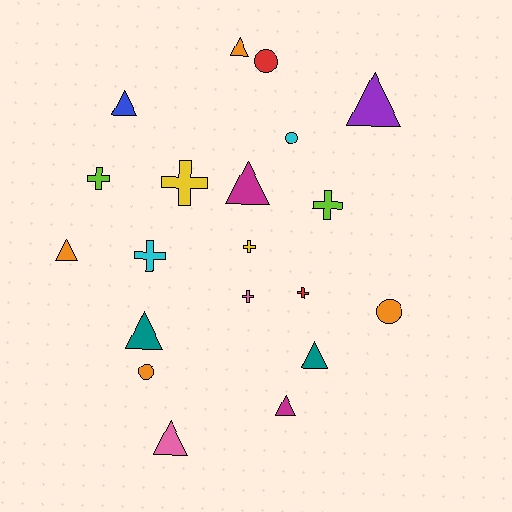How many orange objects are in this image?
There are 4 orange objects.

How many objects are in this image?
There are 20 objects.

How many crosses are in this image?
There are 7 crosses.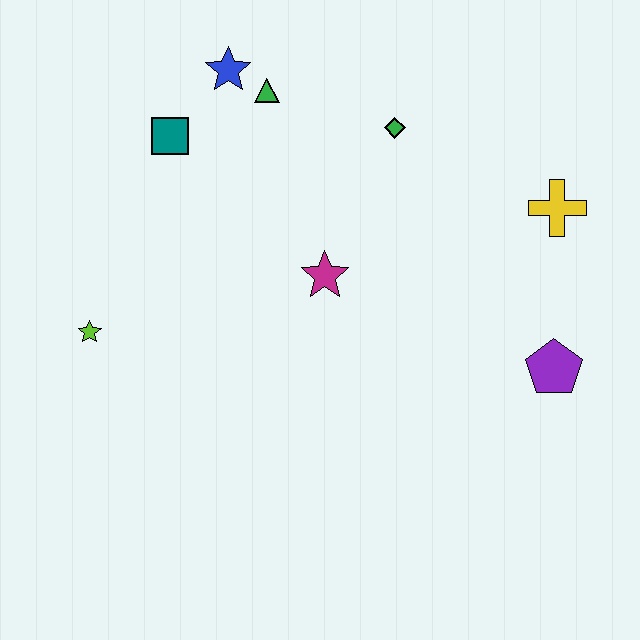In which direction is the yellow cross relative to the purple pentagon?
The yellow cross is above the purple pentagon.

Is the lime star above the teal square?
No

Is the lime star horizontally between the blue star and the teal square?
No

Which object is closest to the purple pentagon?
The yellow cross is closest to the purple pentagon.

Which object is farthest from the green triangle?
The purple pentagon is farthest from the green triangle.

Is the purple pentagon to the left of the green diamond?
No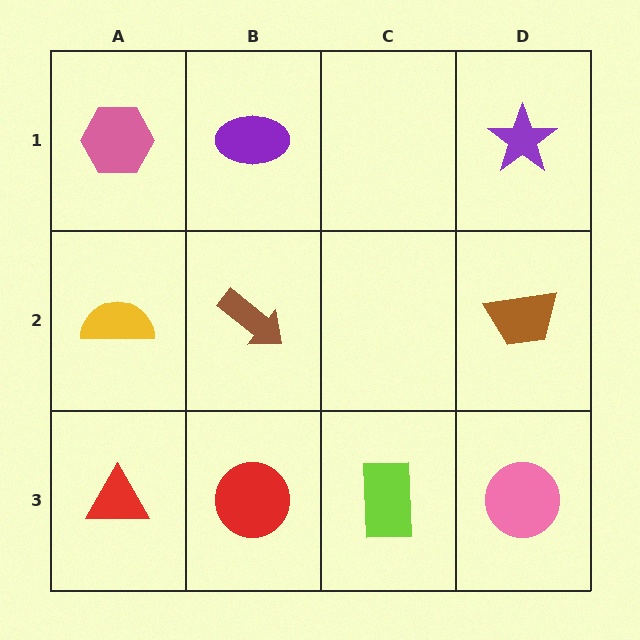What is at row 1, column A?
A pink hexagon.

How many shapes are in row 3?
4 shapes.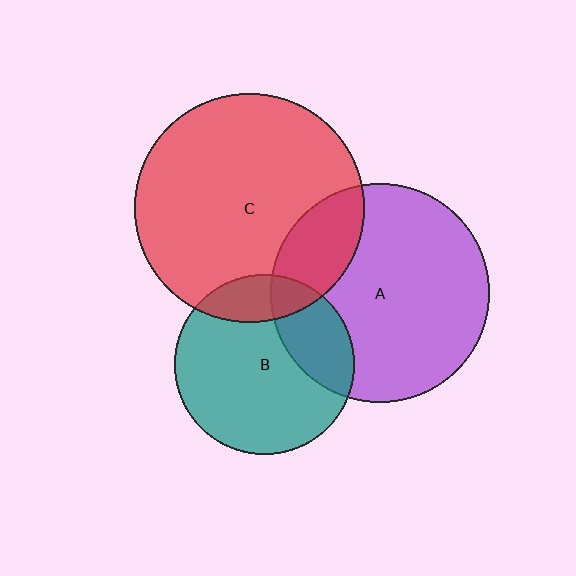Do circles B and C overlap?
Yes.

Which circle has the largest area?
Circle C (red).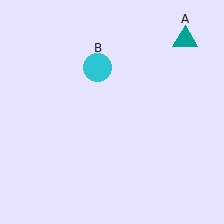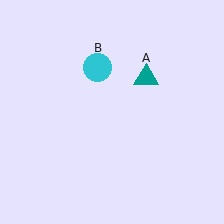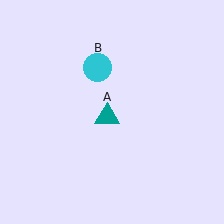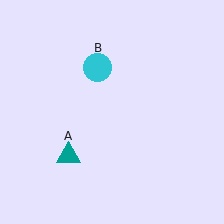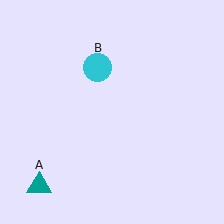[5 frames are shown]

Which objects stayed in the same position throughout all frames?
Cyan circle (object B) remained stationary.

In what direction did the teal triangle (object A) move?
The teal triangle (object A) moved down and to the left.